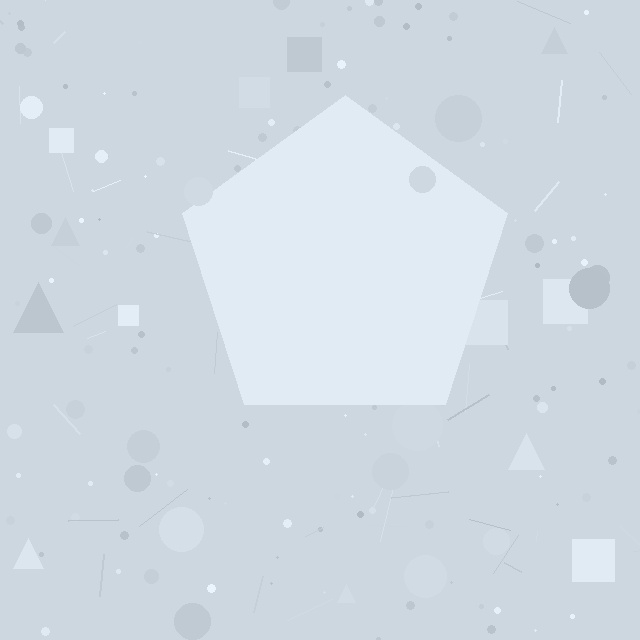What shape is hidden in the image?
A pentagon is hidden in the image.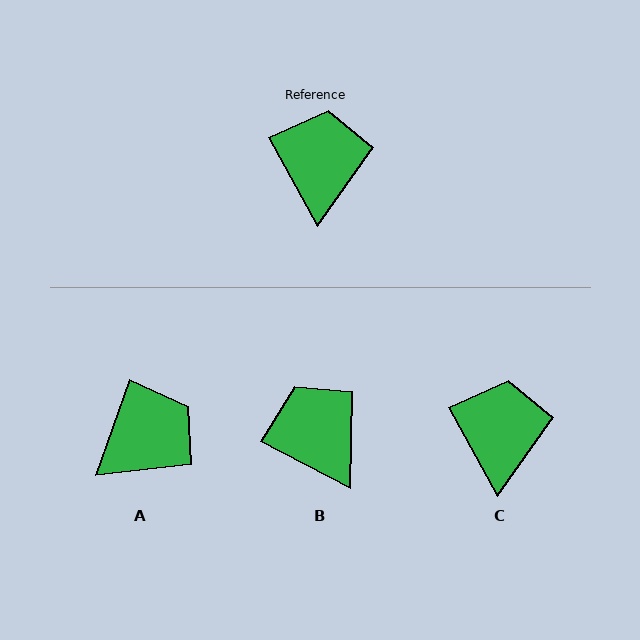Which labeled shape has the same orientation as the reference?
C.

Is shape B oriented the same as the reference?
No, it is off by about 34 degrees.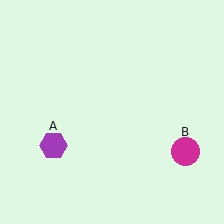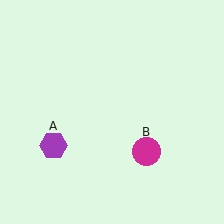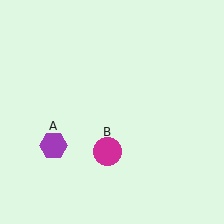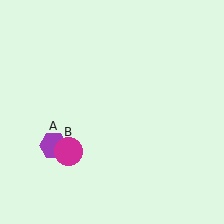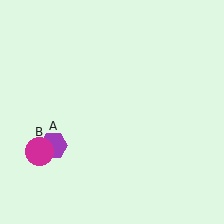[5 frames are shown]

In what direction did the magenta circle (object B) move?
The magenta circle (object B) moved left.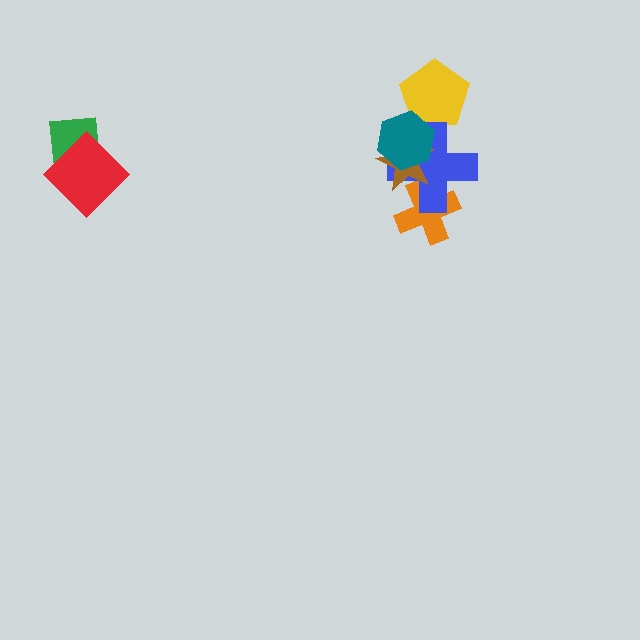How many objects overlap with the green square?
1 object overlaps with the green square.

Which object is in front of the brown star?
The teal hexagon is in front of the brown star.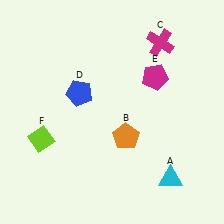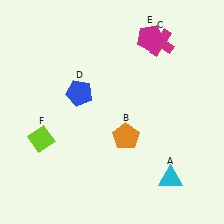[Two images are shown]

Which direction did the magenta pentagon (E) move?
The magenta pentagon (E) moved up.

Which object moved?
The magenta pentagon (E) moved up.